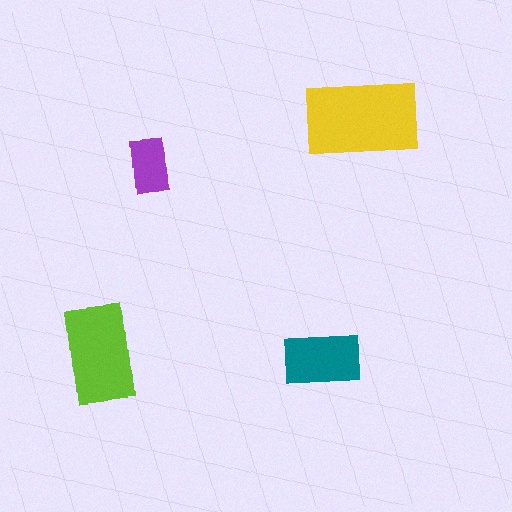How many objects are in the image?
There are 4 objects in the image.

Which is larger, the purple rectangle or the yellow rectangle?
The yellow one.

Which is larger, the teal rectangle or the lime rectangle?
The lime one.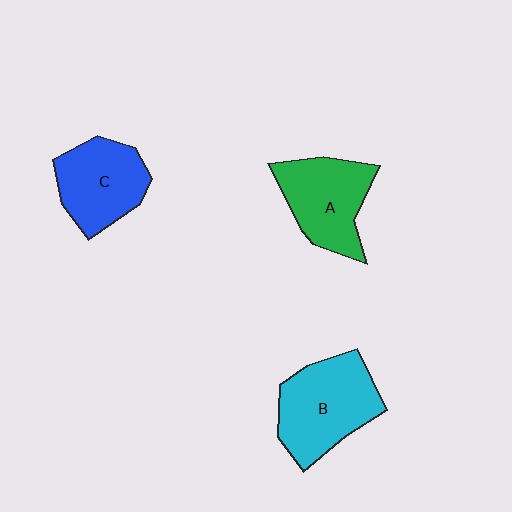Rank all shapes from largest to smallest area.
From largest to smallest: B (cyan), A (green), C (blue).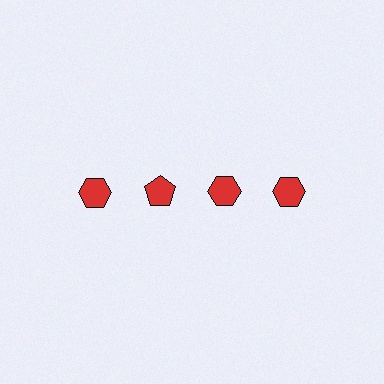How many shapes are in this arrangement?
There are 4 shapes arranged in a grid pattern.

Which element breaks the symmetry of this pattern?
The red pentagon in the top row, second from left column breaks the symmetry. All other shapes are red hexagons.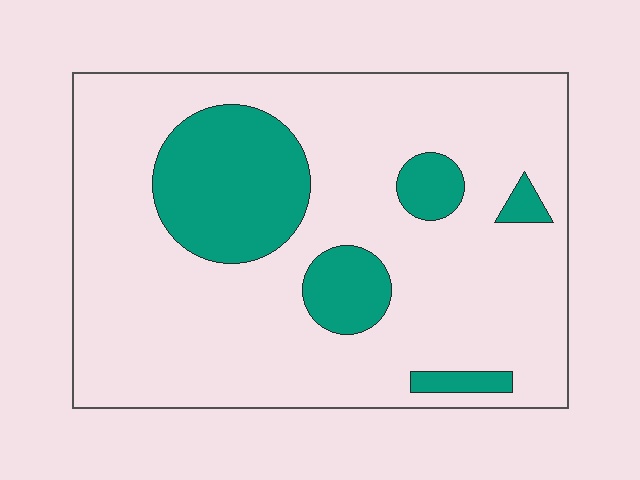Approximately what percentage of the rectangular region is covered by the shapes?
Approximately 20%.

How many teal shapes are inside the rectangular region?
5.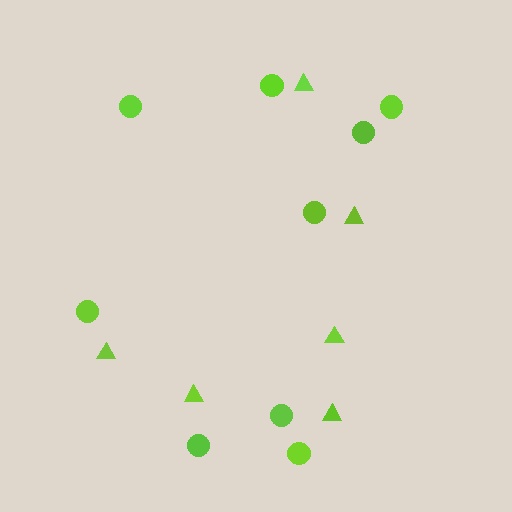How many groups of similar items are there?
There are 2 groups: one group of circles (9) and one group of triangles (6).